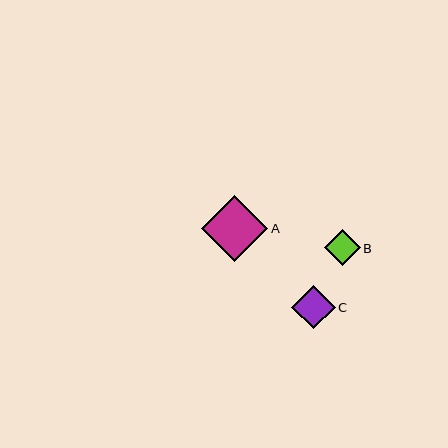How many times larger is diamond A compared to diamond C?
Diamond A is approximately 1.5 times the size of diamond C.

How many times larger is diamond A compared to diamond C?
Diamond A is approximately 1.5 times the size of diamond C.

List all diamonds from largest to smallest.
From largest to smallest: A, C, B.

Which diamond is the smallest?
Diamond B is the smallest with a size of approximately 36 pixels.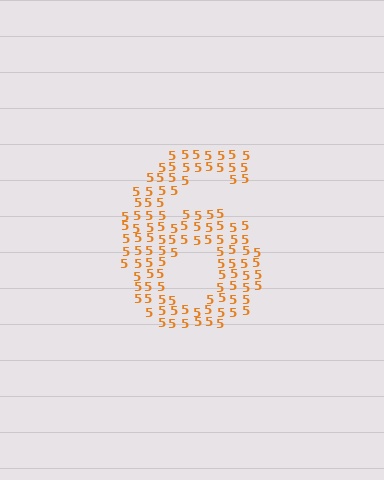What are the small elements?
The small elements are digit 5's.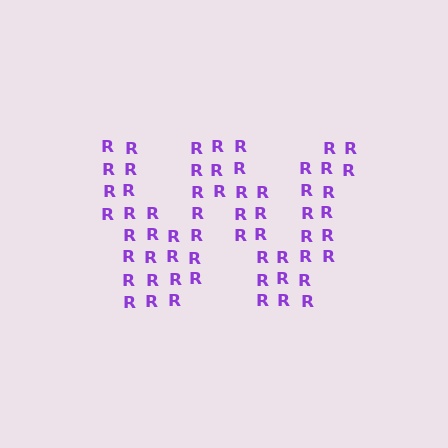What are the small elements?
The small elements are letter R's.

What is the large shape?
The large shape is the letter W.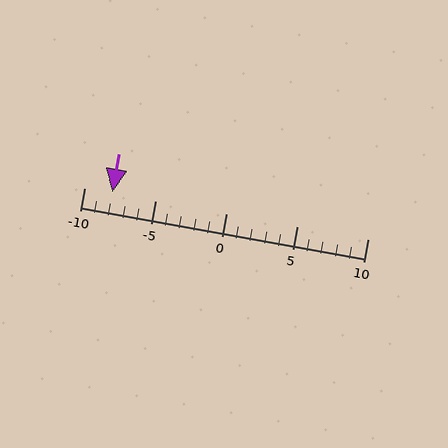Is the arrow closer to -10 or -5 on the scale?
The arrow is closer to -10.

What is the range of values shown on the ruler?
The ruler shows values from -10 to 10.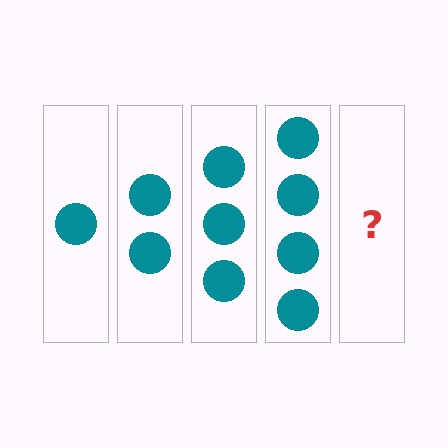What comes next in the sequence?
The next element should be 5 circles.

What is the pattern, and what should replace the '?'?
The pattern is that each step adds one more circle. The '?' should be 5 circles.